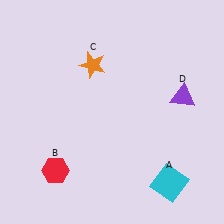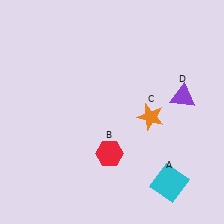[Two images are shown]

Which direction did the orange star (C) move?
The orange star (C) moved right.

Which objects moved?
The objects that moved are: the red hexagon (B), the orange star (C).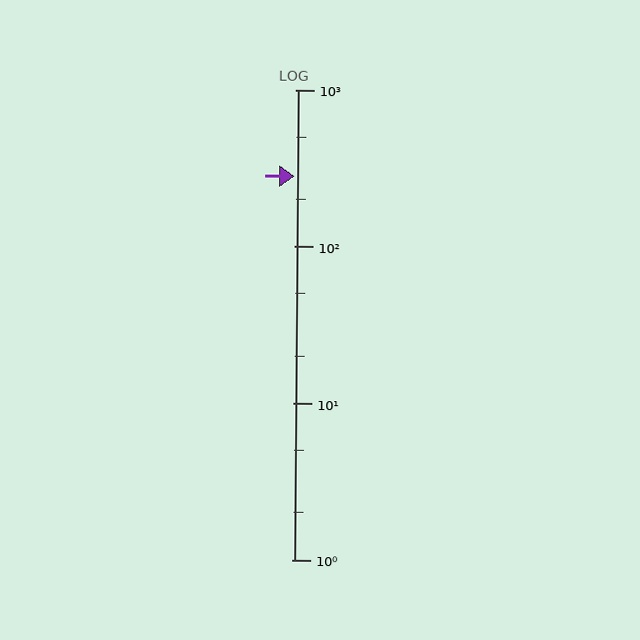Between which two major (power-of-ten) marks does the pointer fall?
The pointer is between 100 and 1000.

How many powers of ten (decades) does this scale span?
The scale spans 3 decades, from 1 to 1000.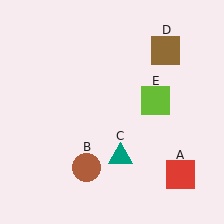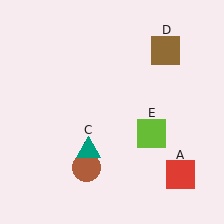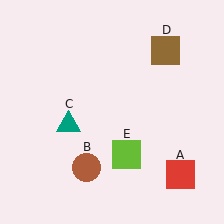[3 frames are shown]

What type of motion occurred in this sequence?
The teal triangle (object C), lime square (object E) rotated clockwise around the center of the scene.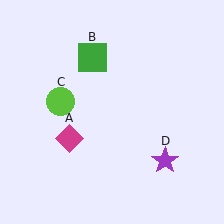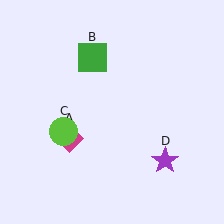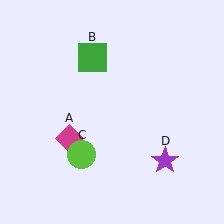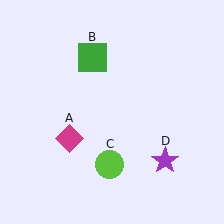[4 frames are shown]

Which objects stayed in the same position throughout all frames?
Magenta diamond (object A) and green square (object B) and purple star (object D) remained stationary.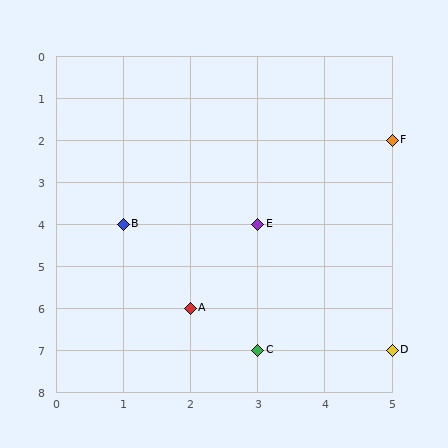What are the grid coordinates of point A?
Point A is at grid coordinates (2, 6).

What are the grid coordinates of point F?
Point F is at grid coordinates (5, 2).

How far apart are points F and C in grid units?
Points F and C are 2 columns and 5 rows apart (about 5.4 grid units diagonally).